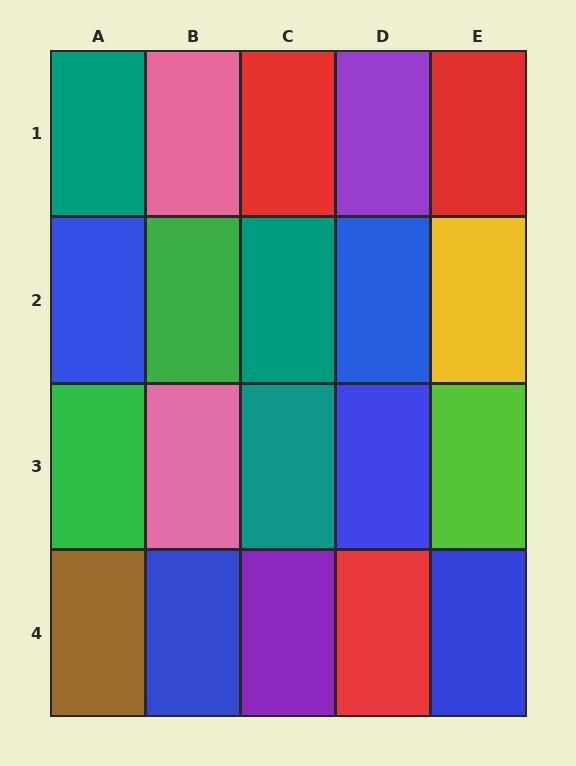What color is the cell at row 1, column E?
Red.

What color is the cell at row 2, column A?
Blue.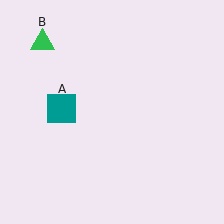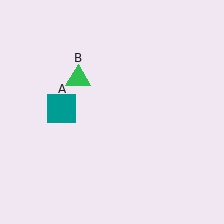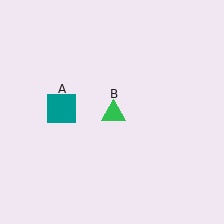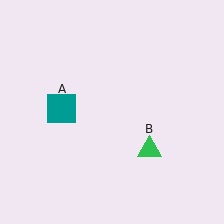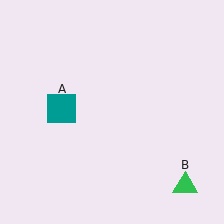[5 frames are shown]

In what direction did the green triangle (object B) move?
The green triangle (object B) moved down and to the right.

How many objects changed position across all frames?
1 object changed position: green triangle (object B).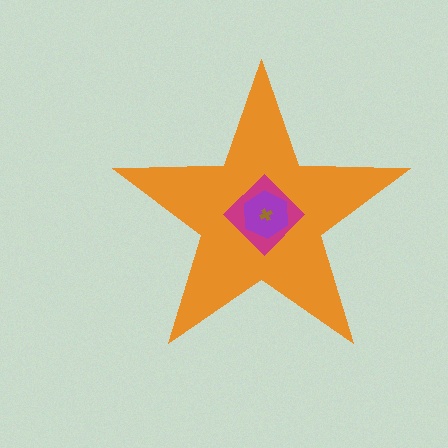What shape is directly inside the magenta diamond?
The purple hexagon.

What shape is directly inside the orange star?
The magenta diamond.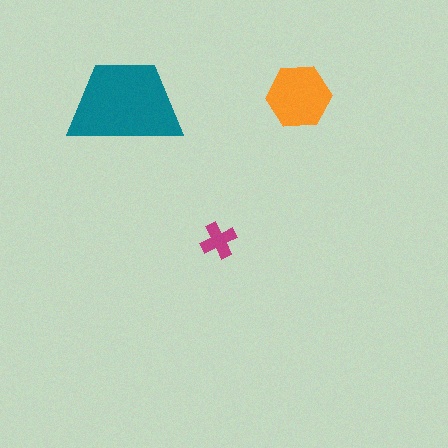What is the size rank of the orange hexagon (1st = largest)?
2nd.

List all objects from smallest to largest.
The magenta cross, the orange hexagon, the teal trapezoid.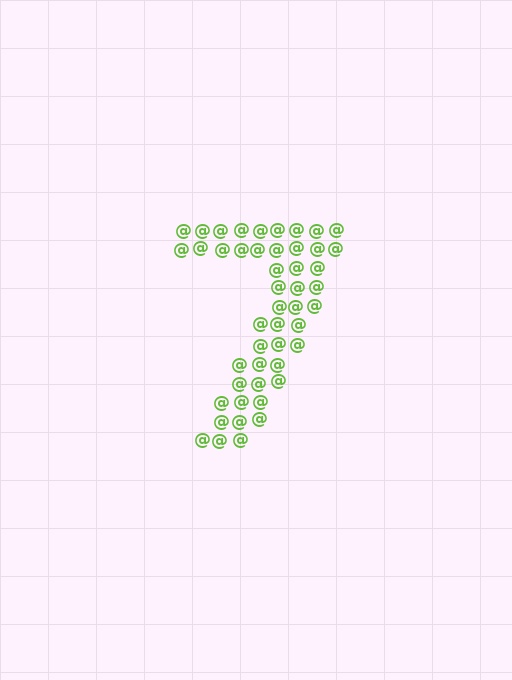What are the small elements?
The small elements are at signs.